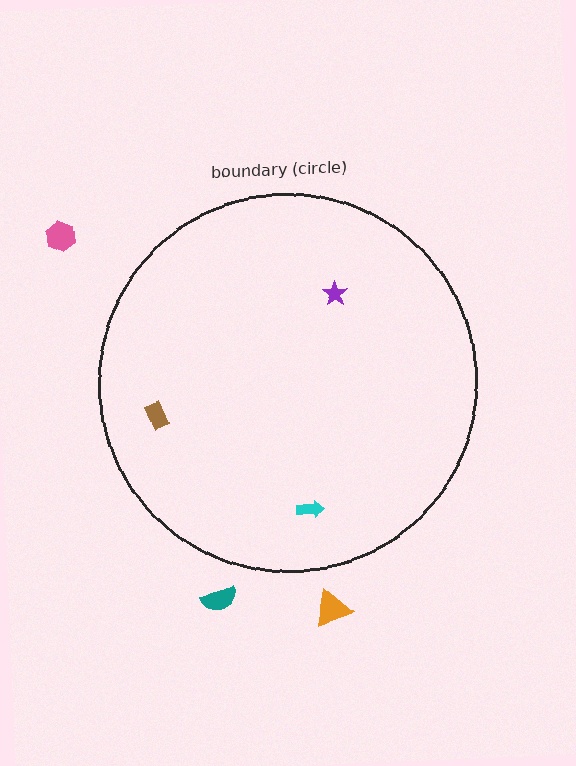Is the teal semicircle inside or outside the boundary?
Outside.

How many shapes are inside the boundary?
3 inside, 3 outside.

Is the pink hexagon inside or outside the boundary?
Outside.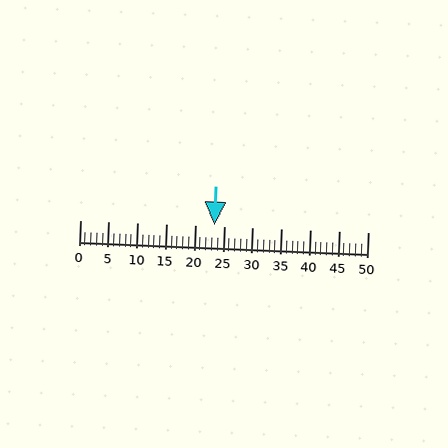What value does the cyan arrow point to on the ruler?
The cyan arrow points to approximately 23.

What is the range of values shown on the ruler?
The ruler shows values from 0 to 50.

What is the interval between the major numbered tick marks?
The major tick marks are spaced 5 units apart.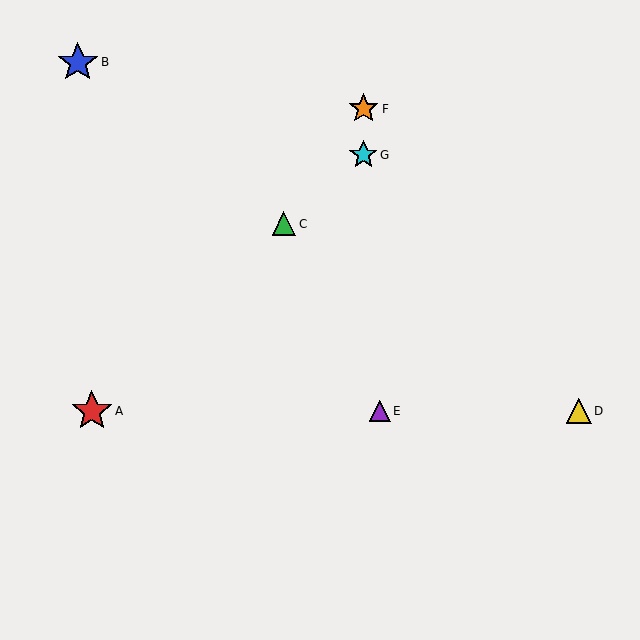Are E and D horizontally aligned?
Yes, both are at y≈411.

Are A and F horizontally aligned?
No, A is at y≈411 and F is at y≈109.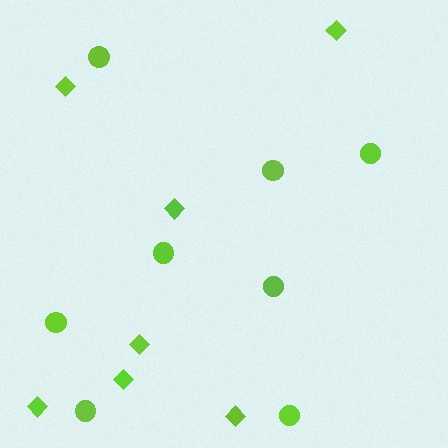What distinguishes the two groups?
There are 2 groups: one group of circles (8) and one group of diamonds (7).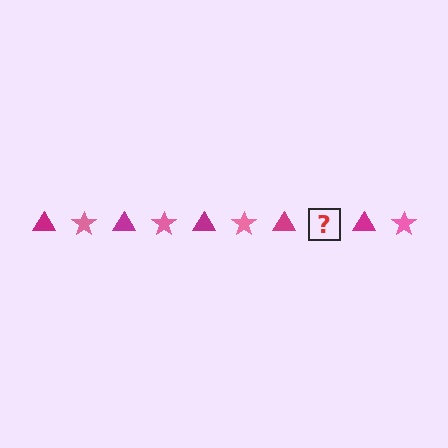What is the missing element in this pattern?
The missing element is a pink star.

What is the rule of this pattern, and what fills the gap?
The rule is that the pattern alternates between magenta triangle and pink star. The gap should be filled with a pink star.